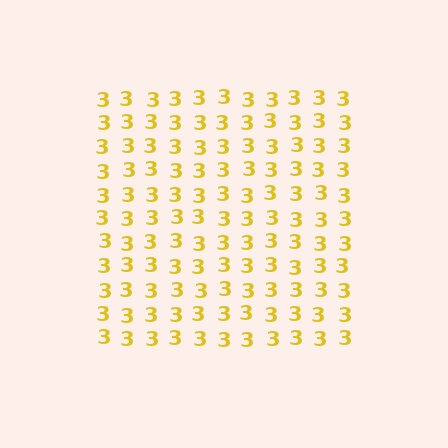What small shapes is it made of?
It is made of small digit 3's.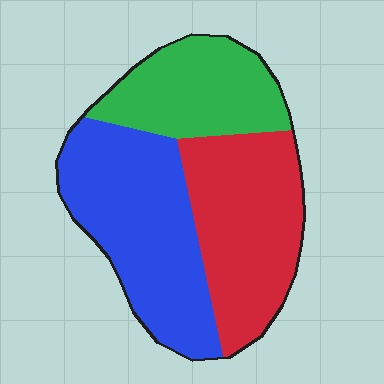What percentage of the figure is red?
Red takes up between a quarter and a half of the figure.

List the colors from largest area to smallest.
From largest to smallest: blue, red, green.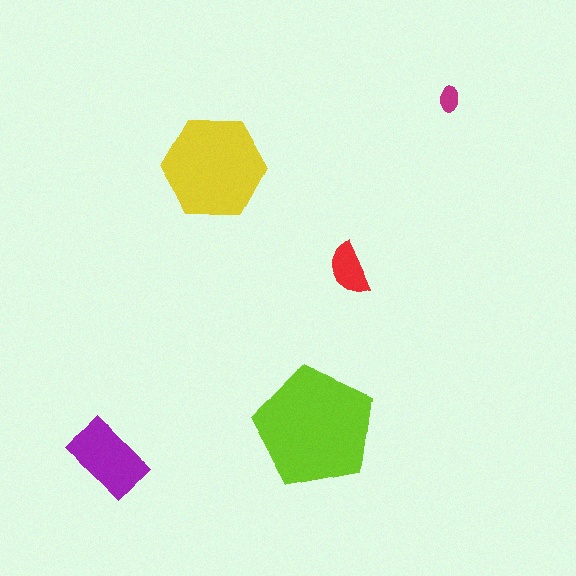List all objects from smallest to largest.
The magenta ellipse, the red semicircle, the purple rectangle, the yellow hexagon, the lime pentagon.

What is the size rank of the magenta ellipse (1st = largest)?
5th.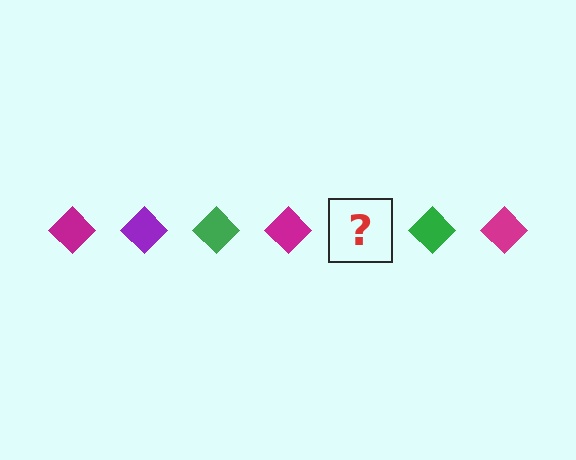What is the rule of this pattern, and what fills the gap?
The rule is that the pattern cycles through magenta, purple, green diamonds. The gap should be filled with a purple diamond.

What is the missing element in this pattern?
The missing element is a purple diamond.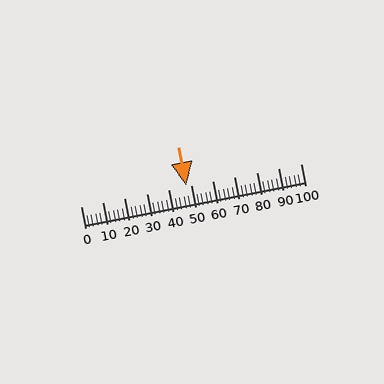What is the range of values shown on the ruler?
The ruler shows values from 0 to 100.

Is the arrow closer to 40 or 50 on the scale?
The arrow is closer to 50.